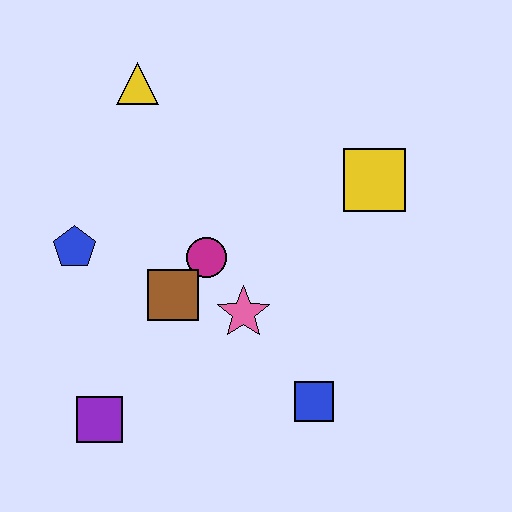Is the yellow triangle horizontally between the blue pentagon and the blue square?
Yes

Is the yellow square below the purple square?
No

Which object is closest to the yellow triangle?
The blue pentagon is closest to the yellow triangle.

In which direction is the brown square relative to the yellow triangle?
The brown square is below the yellow triangle.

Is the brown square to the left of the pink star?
Yes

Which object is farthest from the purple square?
The yellow square is farthest from the purple square.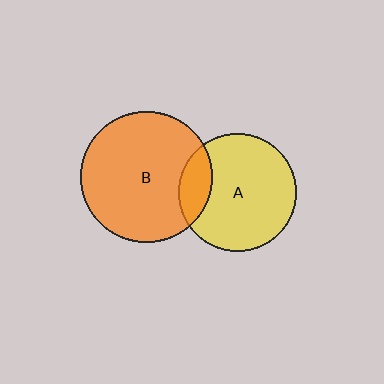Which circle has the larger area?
Circle B (orange).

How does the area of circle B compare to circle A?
Approximately 1.2 times.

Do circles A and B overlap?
Yes.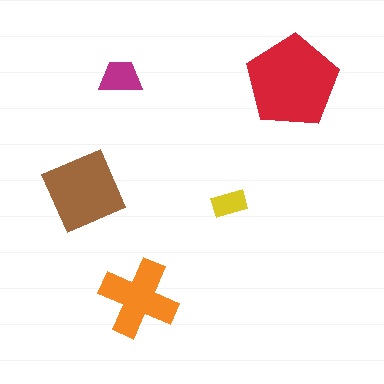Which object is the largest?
The red pentagon.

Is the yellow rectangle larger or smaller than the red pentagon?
Smaller.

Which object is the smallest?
The yellow rectangle.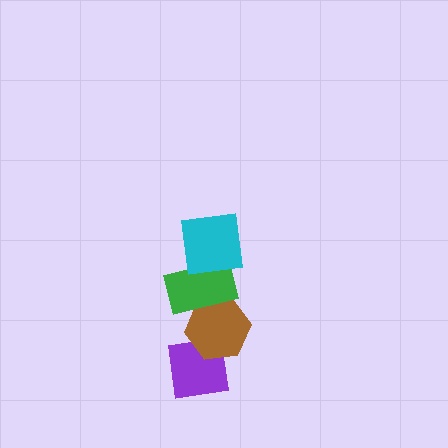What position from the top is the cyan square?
The cyan square is 1st from the top.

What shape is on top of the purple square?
The brown hexagon is on top of the purple square.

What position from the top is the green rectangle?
The green rectangle is 2nd from the top.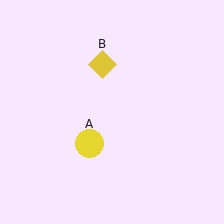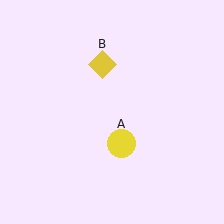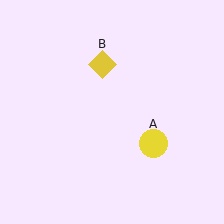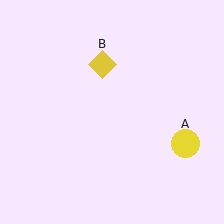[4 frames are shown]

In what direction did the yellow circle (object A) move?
The yellow circle (object A) moved right.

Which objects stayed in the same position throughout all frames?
Yellow diamond (object B) remained stationary.